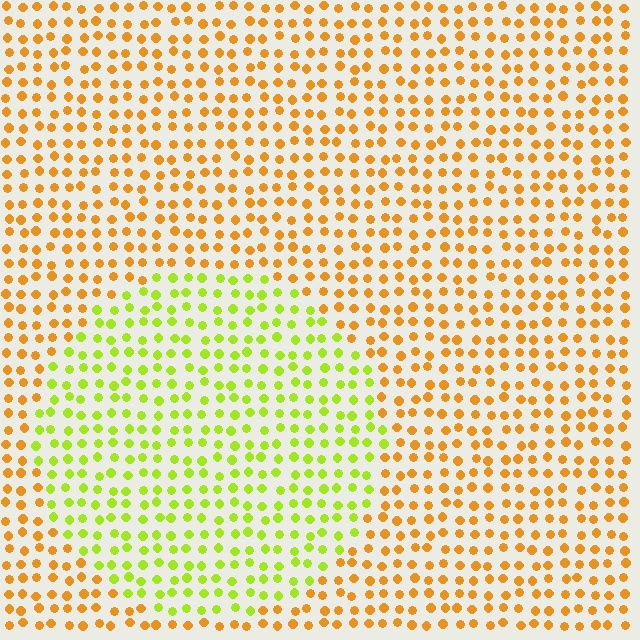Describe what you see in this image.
The image is filled with small orange elements in a uniform arrangement. A circle-shaped region is visible where the elements are tinted to a slightly different hue, forming a subtle color boundary.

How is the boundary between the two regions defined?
The boundary is defined purely by a slight shift in hue (about 48 degrees). Spacing, size, and orientation are identical on both sides.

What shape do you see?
I see a circle.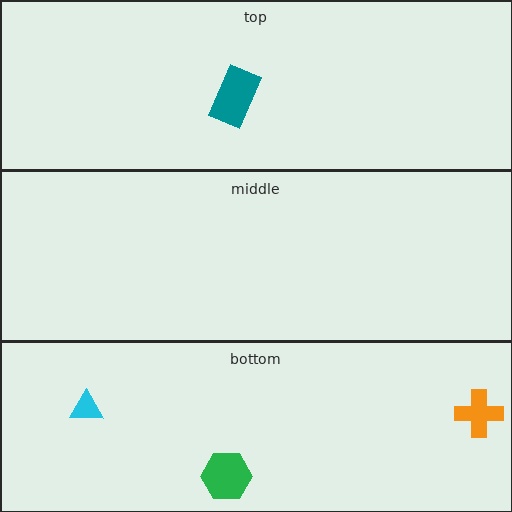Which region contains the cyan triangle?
The bottom region.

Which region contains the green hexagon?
The bottom region.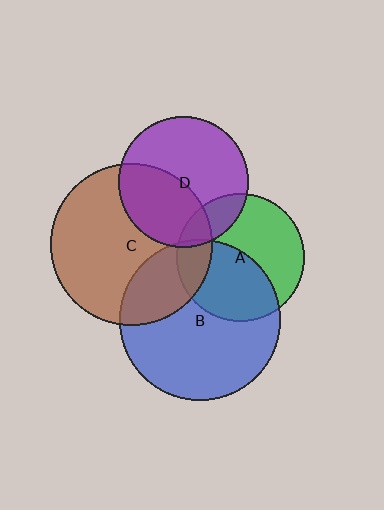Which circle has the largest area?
Circle C (brown).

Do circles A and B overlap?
Yes.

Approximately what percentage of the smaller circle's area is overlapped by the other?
Approximately 45%.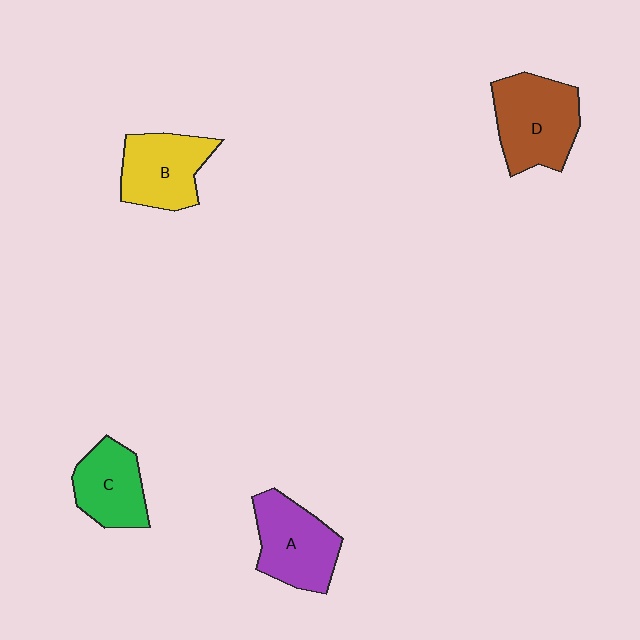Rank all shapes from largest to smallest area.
From largest to smallest: D (brown), A (purple), B (yellow), C (green).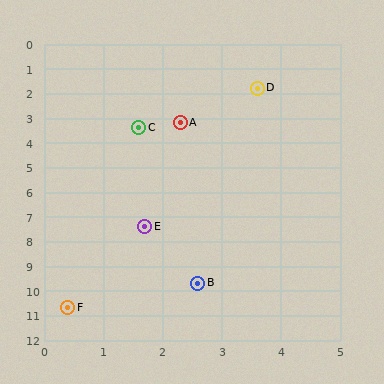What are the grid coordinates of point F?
Point F is at approximately (0.4, 10.7).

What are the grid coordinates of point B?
Point B is at approximately (2.6, 9.7).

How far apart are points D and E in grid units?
Points D and E are about 5.9 grid units apart.